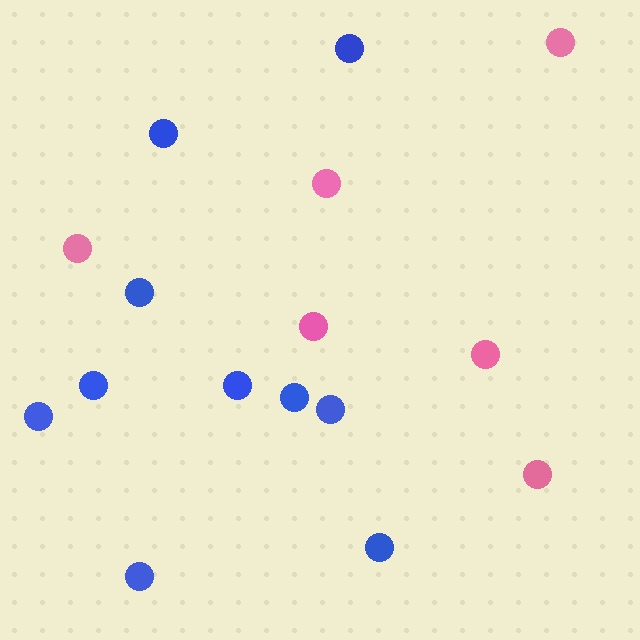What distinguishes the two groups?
There are 2 groups: one group of blue circles (10) and one group of pink circles (6).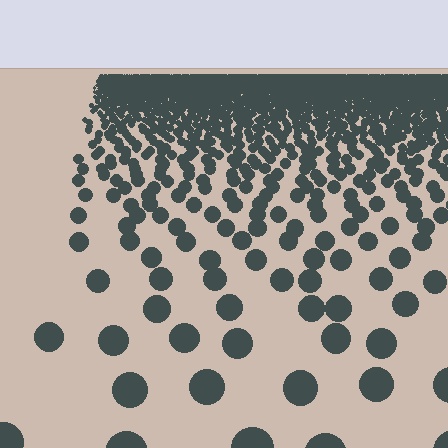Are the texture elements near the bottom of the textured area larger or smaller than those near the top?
Larger. Near the bottom, elements are closer to the viewer and appear at a bigger on-screen size.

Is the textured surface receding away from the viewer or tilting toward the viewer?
The surface is receding away from the viewer. Texture elements get smaller and denser toward the top.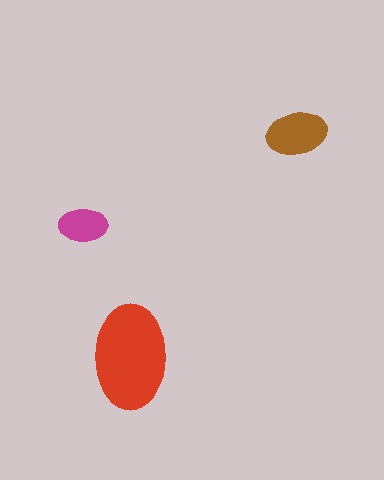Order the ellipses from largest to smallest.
the red one, the brown one, the magenta one.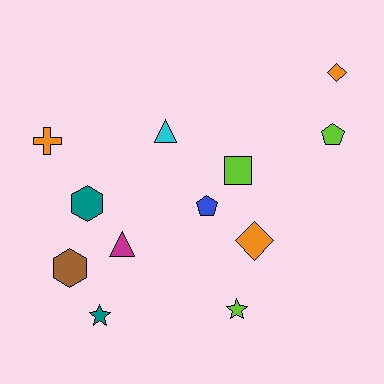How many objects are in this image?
There are 12 objects.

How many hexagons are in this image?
There are 2 hexagons.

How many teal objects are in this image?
There are 2 teal objects.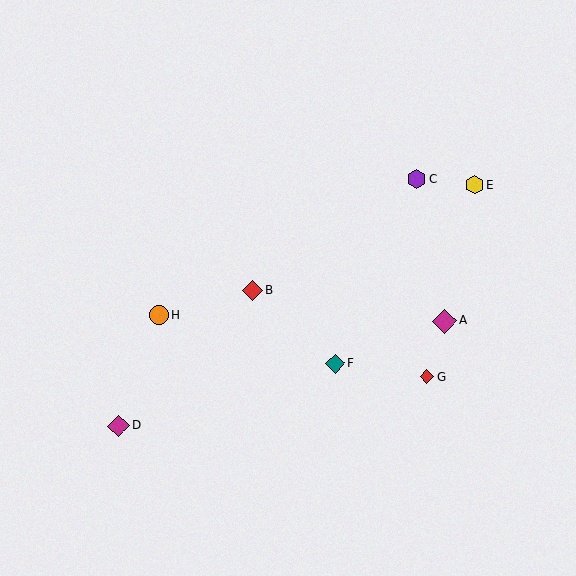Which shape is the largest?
The magenta diamond (labeled A) is the largest.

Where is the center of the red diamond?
The center of the red diamond is at (252, 291).